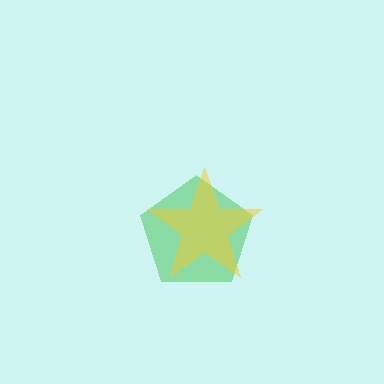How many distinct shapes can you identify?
There are 2 distinct shapes: a green pentagon, a yellow star.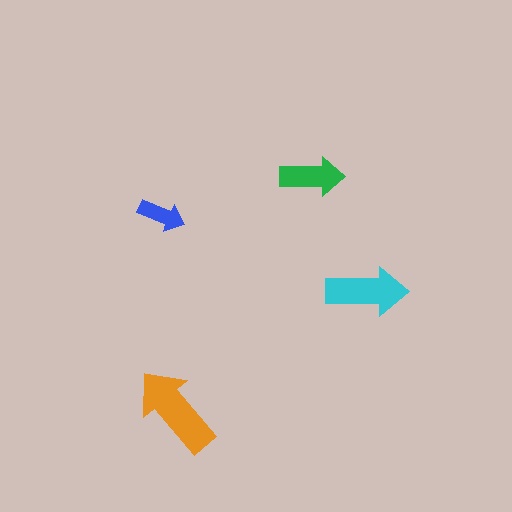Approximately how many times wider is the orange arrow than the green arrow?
About 1.5 times wider.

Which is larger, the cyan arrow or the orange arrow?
The orange one.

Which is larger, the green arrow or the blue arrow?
The green one.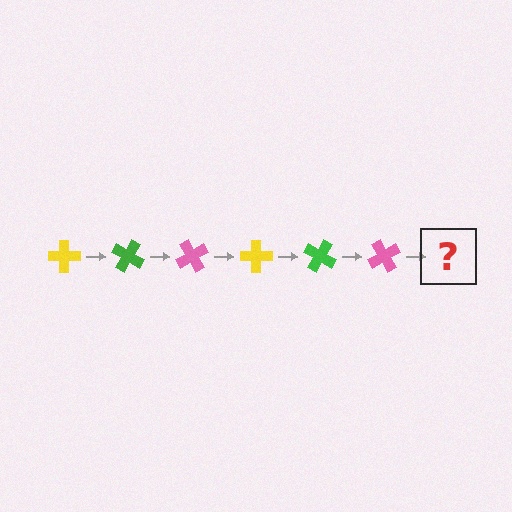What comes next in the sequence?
The next element should be a yellow cross, rotated 180 degrees from the start.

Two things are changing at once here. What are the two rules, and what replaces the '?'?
The two rules are that it rotates 30 degrees each step and the color cycles through yellow, green, and pink. The '?' should be a yellow cross, rotated 180 degrees from the start.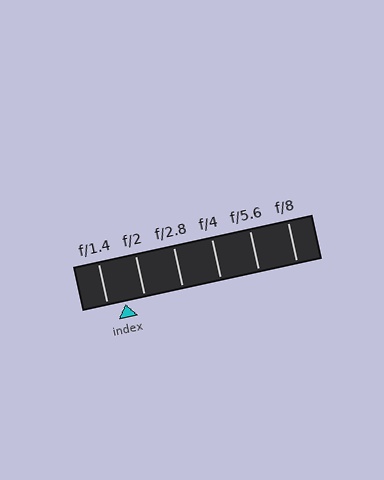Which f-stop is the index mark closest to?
The index mark is closest to f/1.4.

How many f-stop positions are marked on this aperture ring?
There are 6 f-stop positions marked.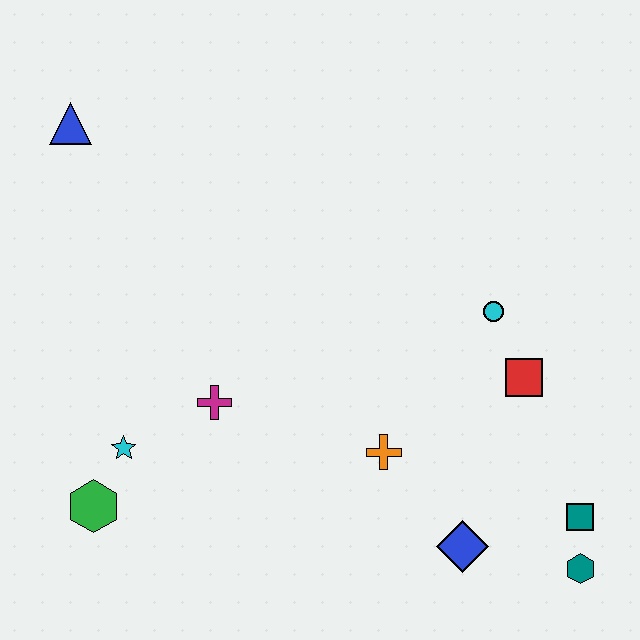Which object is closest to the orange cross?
The blue diamond is closest to the orange cross.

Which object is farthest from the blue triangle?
The teal hexagon is farthest from the blue triangle.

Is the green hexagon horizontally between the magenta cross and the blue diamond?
No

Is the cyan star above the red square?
No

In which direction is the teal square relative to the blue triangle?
The teal square is to the right of the blue triangle.